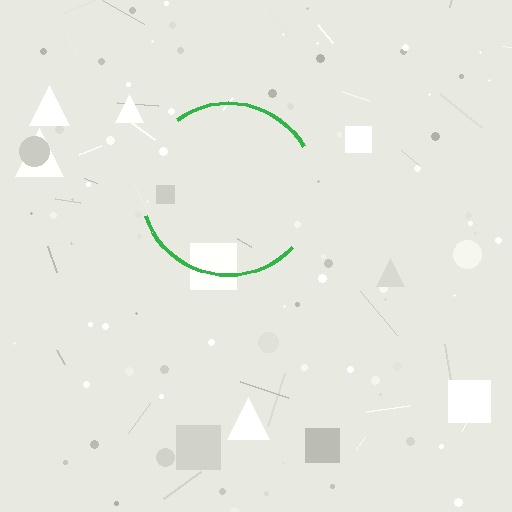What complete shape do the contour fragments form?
The contour fragments form a circle.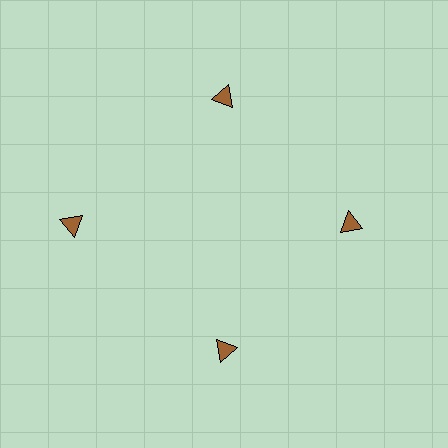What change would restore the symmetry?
The symmetry would be restored by moving it inward, back onto the ring so that all 4 triangles sit at equal angles and equal distance from the center.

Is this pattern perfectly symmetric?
No. The 4 brown triangles are arranged in a ring, but one element near the 9 o'clock position is pushed outward from the center, breaking the 4-fold rotational symmetry.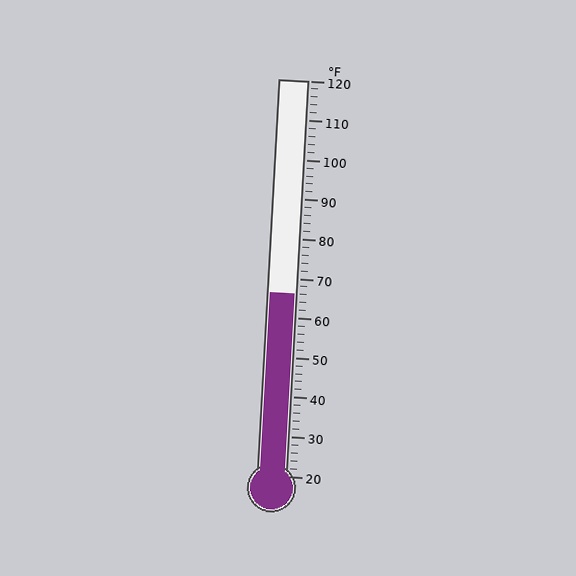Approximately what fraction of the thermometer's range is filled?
The thermometer is filled to approximately 45% of its range.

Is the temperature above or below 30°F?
The temperature is above 30°F.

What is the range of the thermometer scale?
The thermometer scale ranges from 20°F to 120°F.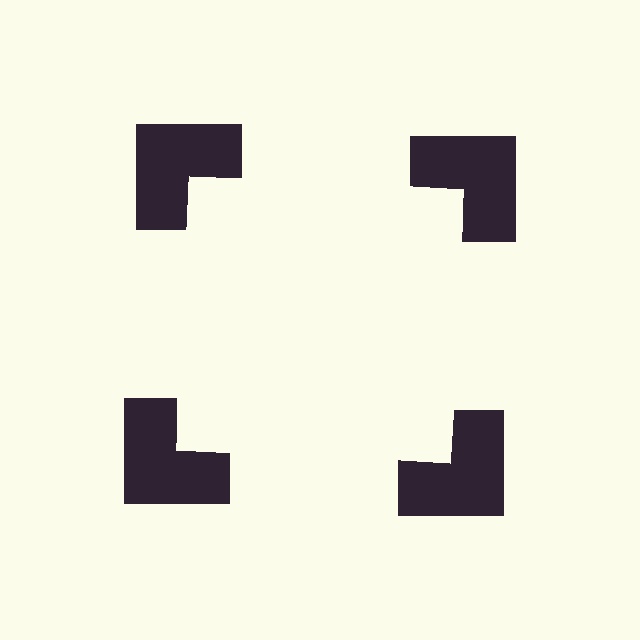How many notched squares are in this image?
There are 4 — one at each vertex of the illusory square.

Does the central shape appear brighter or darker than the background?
It typically appears slightly brighter than the background, even though no actual brightness change is drawn.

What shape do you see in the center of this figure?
An illusory square — its edges are inferred from the aligned wedge cuts in the notched squares, not physically drawn.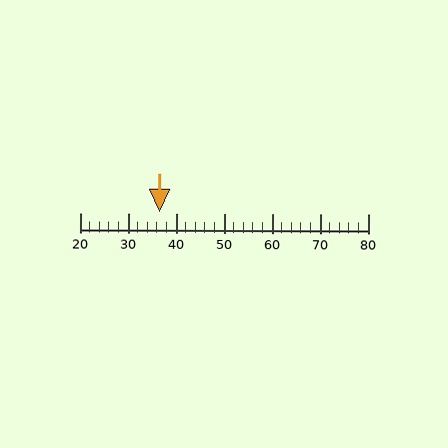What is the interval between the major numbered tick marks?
The major tick marks are spaced 10 units apart.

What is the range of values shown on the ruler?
The ruler shows values from 20 to 80.